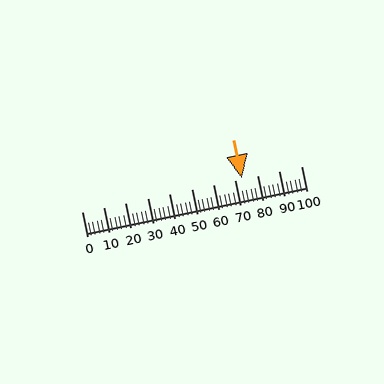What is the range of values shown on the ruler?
The ruler shows values from 0 to 100.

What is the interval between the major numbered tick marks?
The major tick marks are spaced 10 units apart.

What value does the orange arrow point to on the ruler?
The orange arrow points to approximately 73.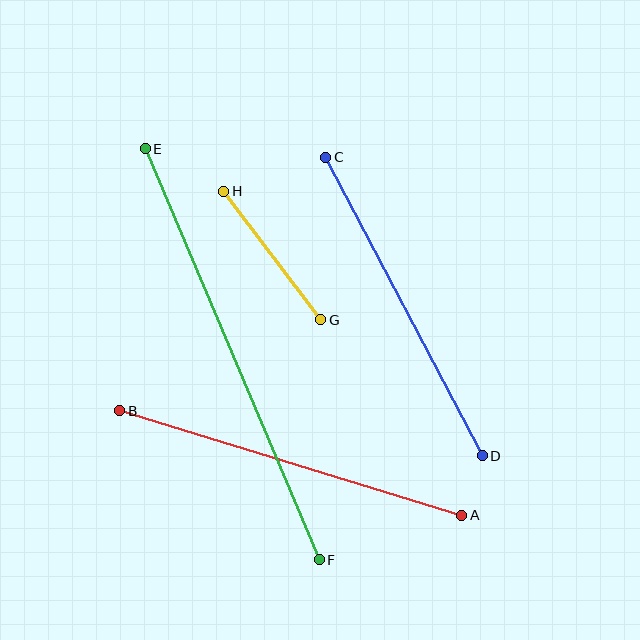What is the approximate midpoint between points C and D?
The midpoint is at approximately (404, 307) pixels.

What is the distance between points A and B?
The distance is approximately 358 pixels.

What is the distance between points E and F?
The distance is approximately 447 pixels.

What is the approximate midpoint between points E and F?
The midpoint is at approximately (232, 354) pixels.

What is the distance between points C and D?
The distance is approximately 337 pixels.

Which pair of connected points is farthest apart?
Points E and F are farthest apart.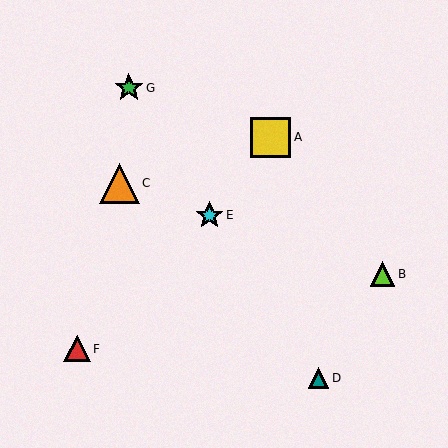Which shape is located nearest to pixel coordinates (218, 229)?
The cyan star (labeled E) at (209, 215) is nearest to that location.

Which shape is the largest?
The yellow square (labeled A) is the largest.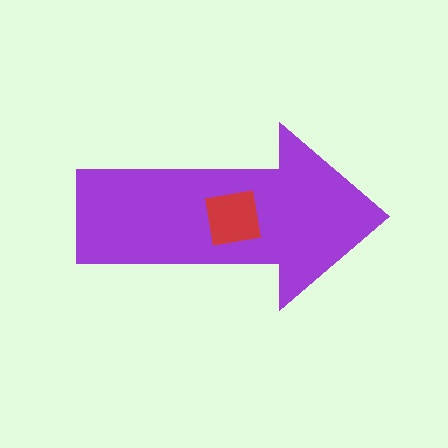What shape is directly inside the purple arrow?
The red square.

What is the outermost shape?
The purple arrow.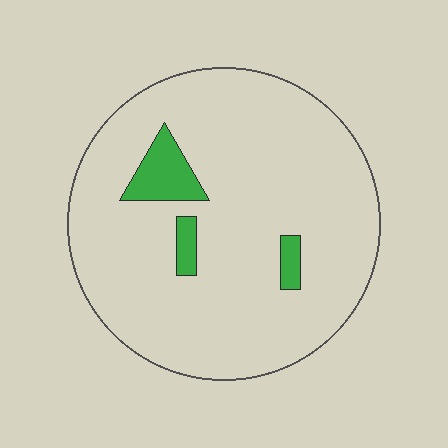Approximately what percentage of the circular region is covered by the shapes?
Approximately 10%.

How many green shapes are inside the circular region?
3.